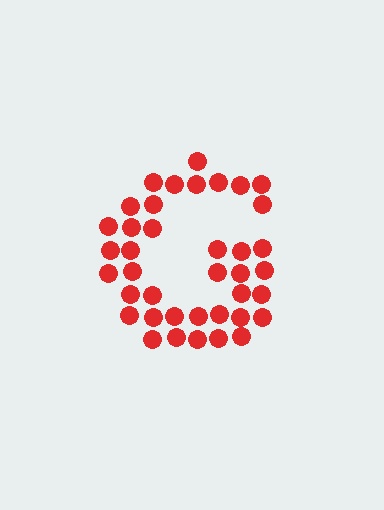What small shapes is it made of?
It is made of small circles.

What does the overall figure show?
The overall figure shows the letter G.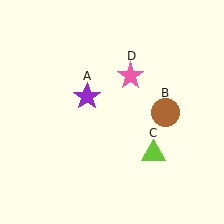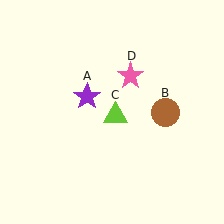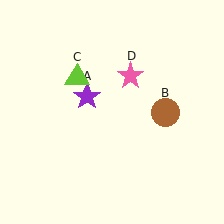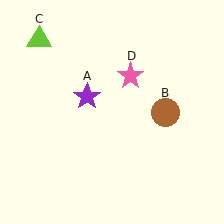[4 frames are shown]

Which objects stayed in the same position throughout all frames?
Purple star (object A) and brown circle (object B) and pink star (object D) remained stationary.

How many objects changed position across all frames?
1 object changed position: lime triangle (object C).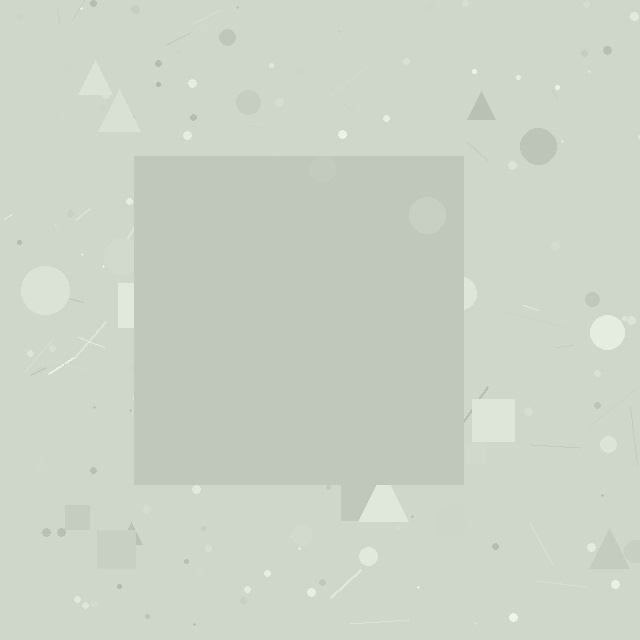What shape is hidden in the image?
A square is hidden in the image.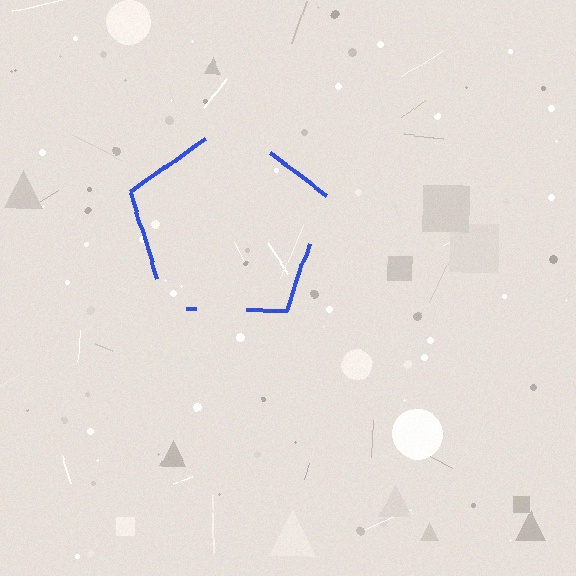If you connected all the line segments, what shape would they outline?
They would outline a pentagon.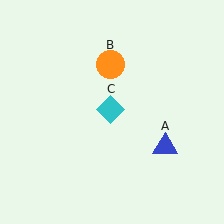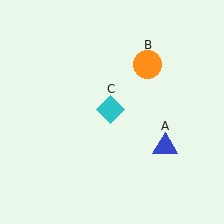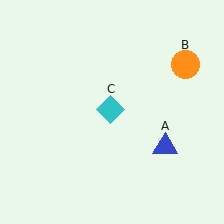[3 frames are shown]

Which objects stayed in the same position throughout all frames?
Blue triangle (object A) and cyan diamond (object C) remained stationary.